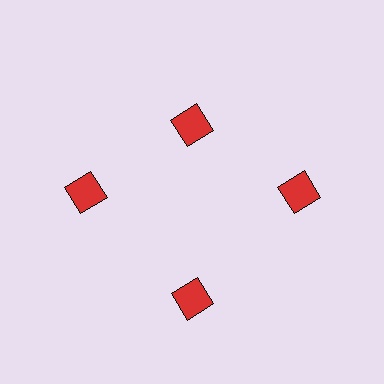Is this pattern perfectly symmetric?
No. The 4 red squares are arranged in a ring, but one element near the 12 o'clock position is pulled inward toward the center, breaking the 4-fold rotational symmetry.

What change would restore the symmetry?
The symmetry would be restored by moving it outward, back onto the ring so that all 4 squares sit at equal angles and equal distance from the center.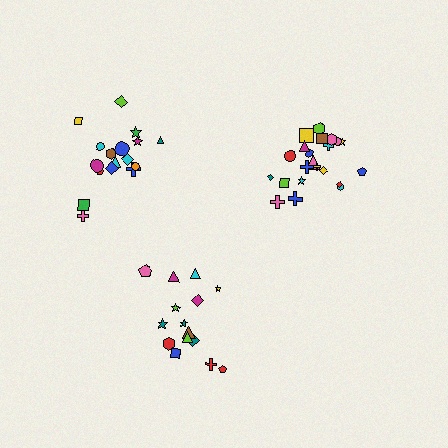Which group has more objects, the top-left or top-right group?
The top-right group.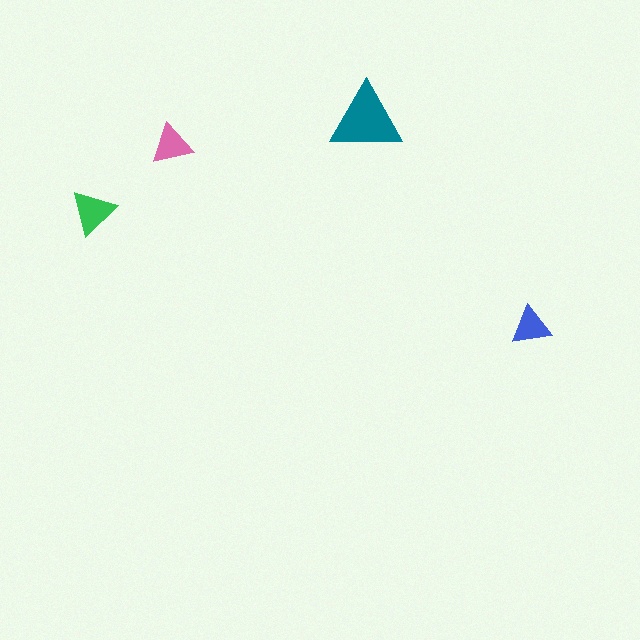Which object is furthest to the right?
The blue triangle is rightmost.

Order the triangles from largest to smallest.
the teal one, the green one, the pink one, the blue one.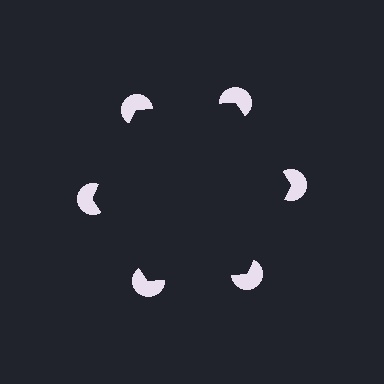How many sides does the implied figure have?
6 sides.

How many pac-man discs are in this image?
There are 6 — one at each vertex of the illusory hexagon.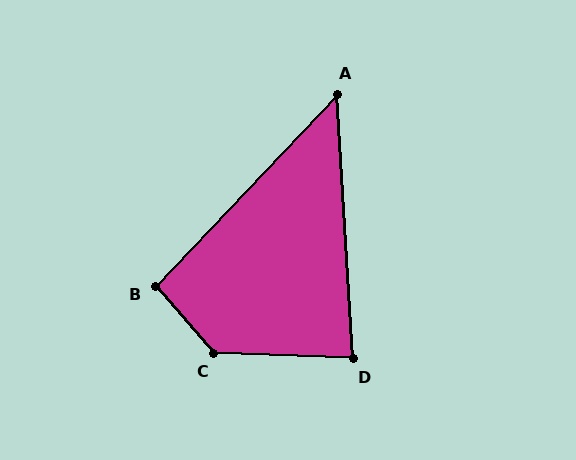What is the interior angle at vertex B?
Approximately 95 degrees (obtuse).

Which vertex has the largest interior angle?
C, at approximately 133 degrees.